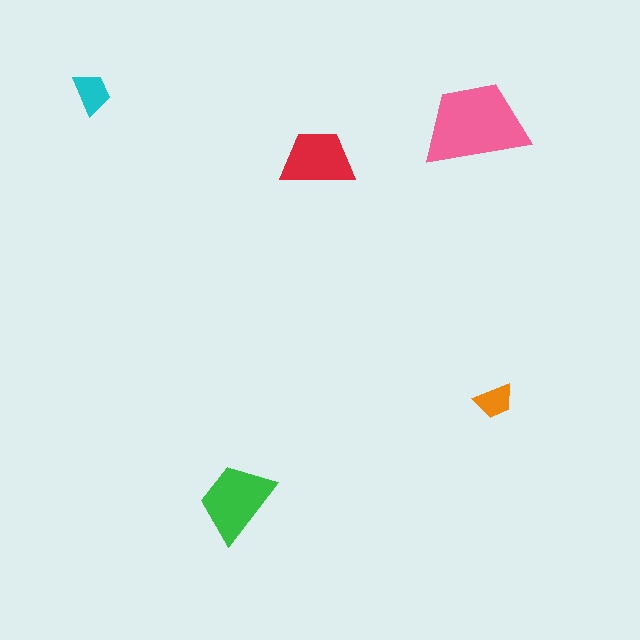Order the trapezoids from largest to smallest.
the pink one, the green one, the red one, the cyan one, the orange one.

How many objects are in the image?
There are 5 objects in the image.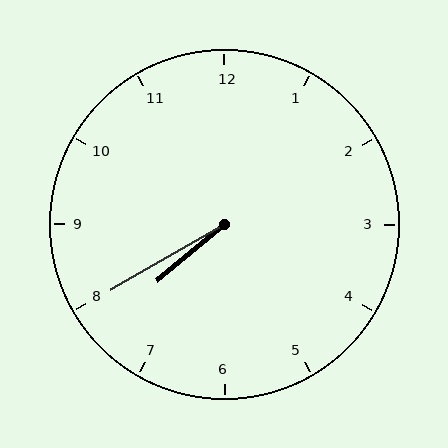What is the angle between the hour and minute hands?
Approximately 10 degrees.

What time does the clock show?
7:40.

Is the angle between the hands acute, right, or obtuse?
It is acute.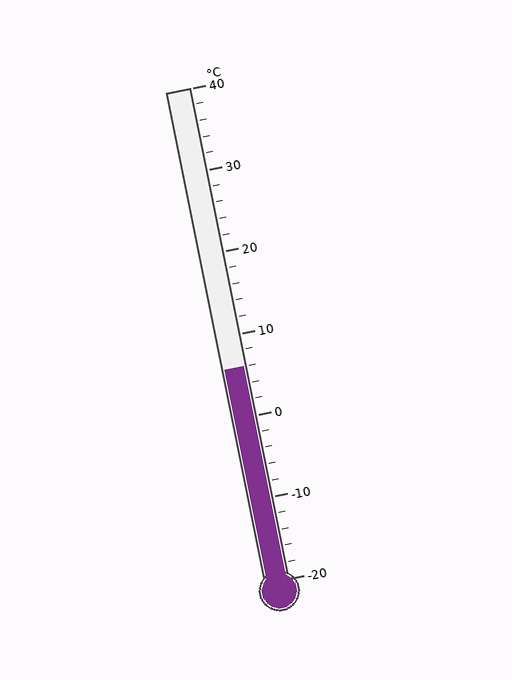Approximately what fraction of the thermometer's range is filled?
The thermometer is filled to approximately 45% of its range.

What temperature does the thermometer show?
The thermometer shows approximately 6°C.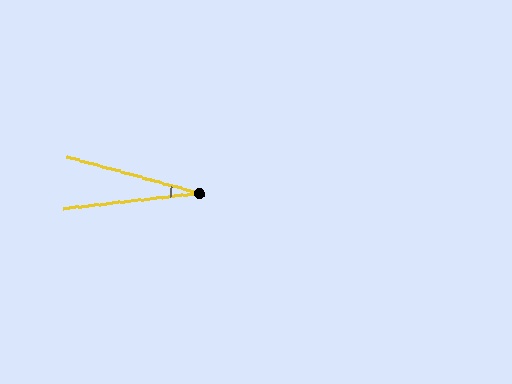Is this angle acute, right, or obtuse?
It is acute.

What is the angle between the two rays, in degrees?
Approximately 22 degrees.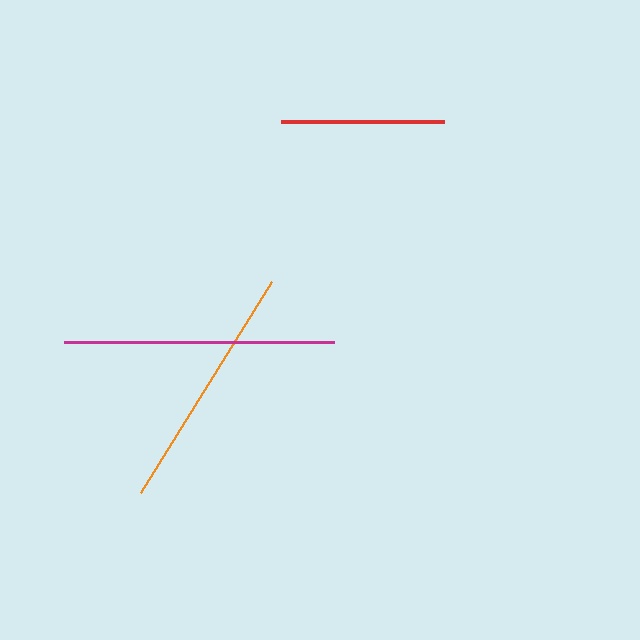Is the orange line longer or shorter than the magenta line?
The magenta line is longer than the orange line.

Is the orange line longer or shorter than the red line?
The orange line is longer than the red line.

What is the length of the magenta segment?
The magenta segment is approximately 270 pixels long.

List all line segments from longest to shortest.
From longest to shortest: magenta, orange, red.